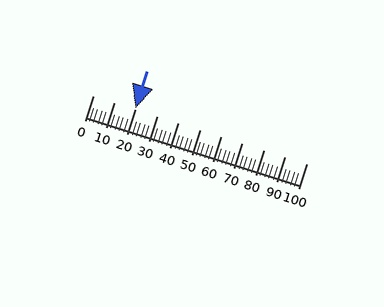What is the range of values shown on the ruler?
The ruler shows values from 0 to 100.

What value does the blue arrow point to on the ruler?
The blue arrow points to approximately 20.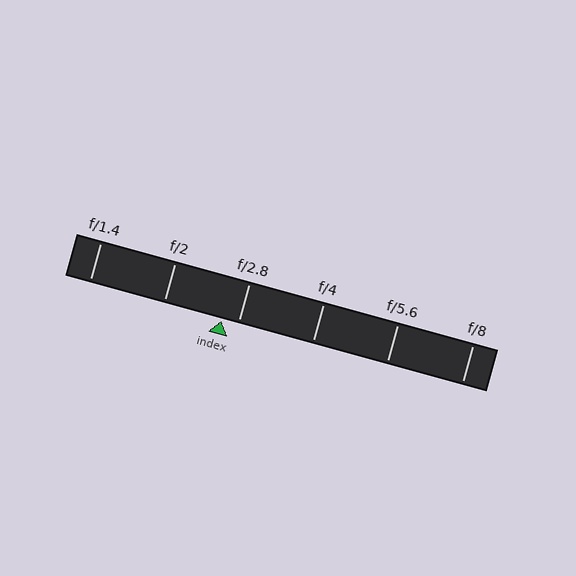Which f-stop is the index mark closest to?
The index mark is closest to f/2.8.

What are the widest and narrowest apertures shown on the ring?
The widest aperture shown is f/1.4 and the narrowest is f/8.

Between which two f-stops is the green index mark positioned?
The index mark is between f/2 and f/2.8.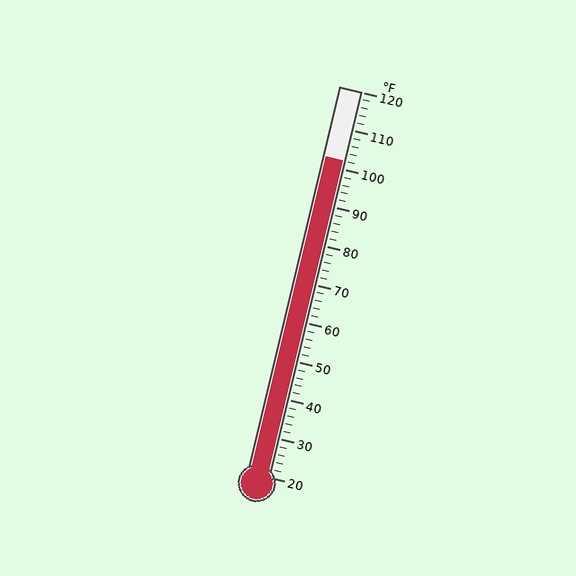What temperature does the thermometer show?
The thermometer shows approximately 102°F.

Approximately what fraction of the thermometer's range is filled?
The thermometer is filled to approximately 80% of its range.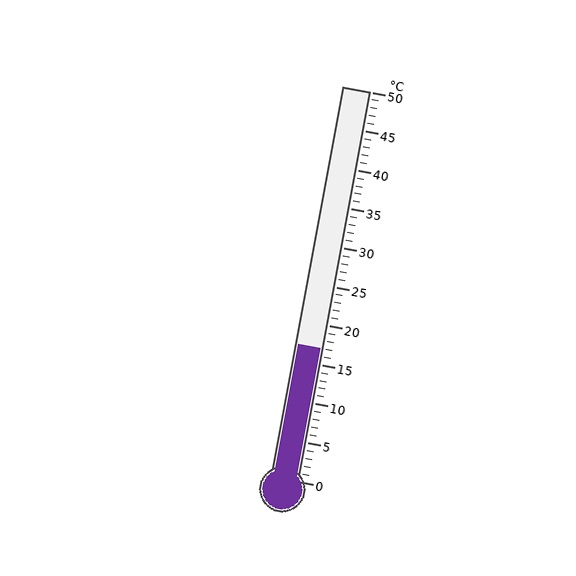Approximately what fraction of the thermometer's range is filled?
The thermometer is filled to approximately 35% of its range.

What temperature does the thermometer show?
The thermometer shows approximately 17°C.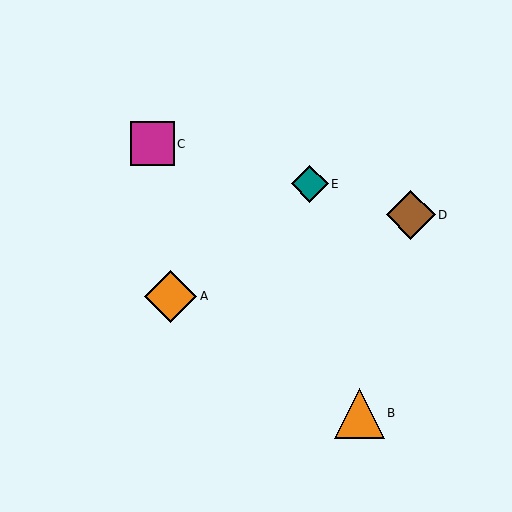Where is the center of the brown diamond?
The center of the brown diamond is at (411, 215).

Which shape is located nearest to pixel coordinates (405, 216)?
The brown diamond (labeled D) at (411, 215) is nearest to that location.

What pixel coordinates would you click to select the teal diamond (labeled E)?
Click at (310, 184) to select the teal diamond E.